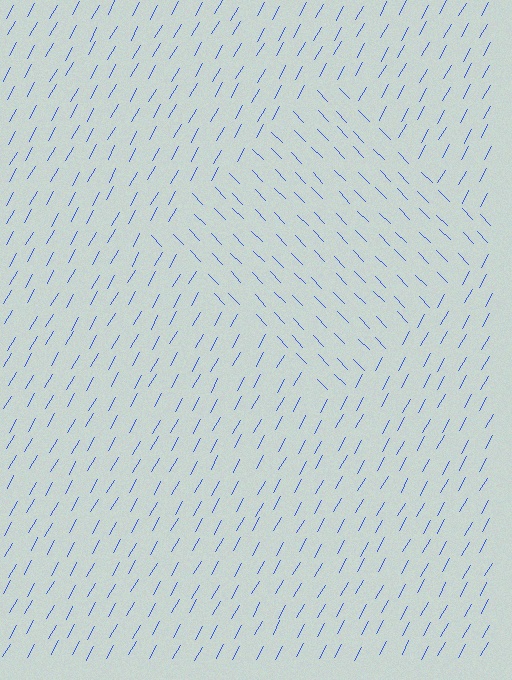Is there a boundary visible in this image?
Yes, there is a texture boundary formed by a change in line orientation.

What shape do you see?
I see a diamond.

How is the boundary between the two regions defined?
The boundary is defined purely by a change in line orientation (approximately 74 degrees difference). All lines are the same color and thickness.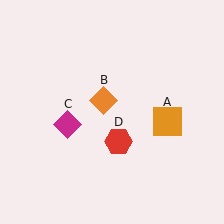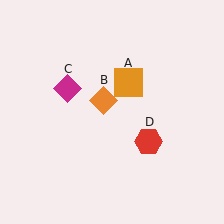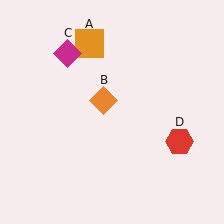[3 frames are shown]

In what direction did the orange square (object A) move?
The orange square (object A) moved up and to the left.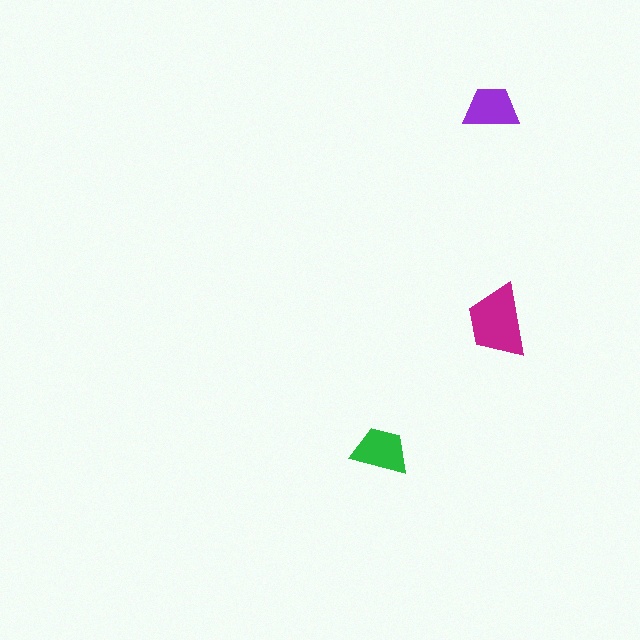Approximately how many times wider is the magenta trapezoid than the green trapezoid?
About 1.5 times wider.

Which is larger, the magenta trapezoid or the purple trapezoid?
The magenta one.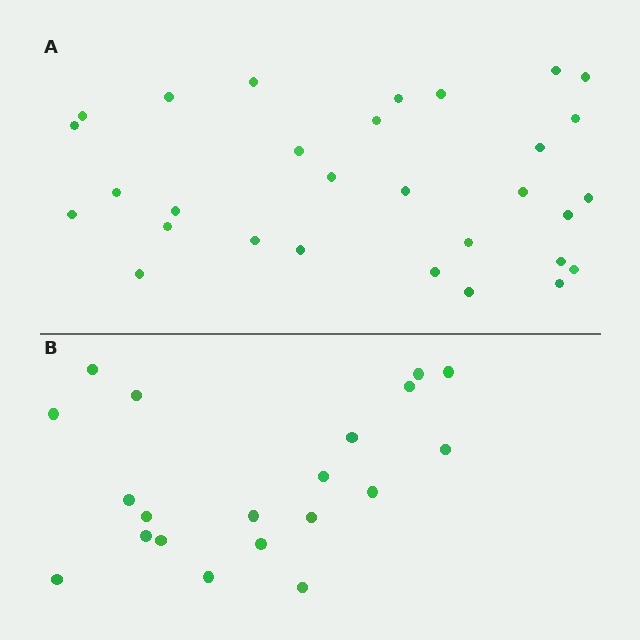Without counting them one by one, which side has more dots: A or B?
Region A (the top region) has more dots.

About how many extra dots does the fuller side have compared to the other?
Region A has roughly 10 or so more dots than region B.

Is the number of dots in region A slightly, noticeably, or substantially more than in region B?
Region A has substantially more. The ratio is roughly 1.5 to 1.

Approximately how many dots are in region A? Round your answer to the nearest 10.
About 30 dots.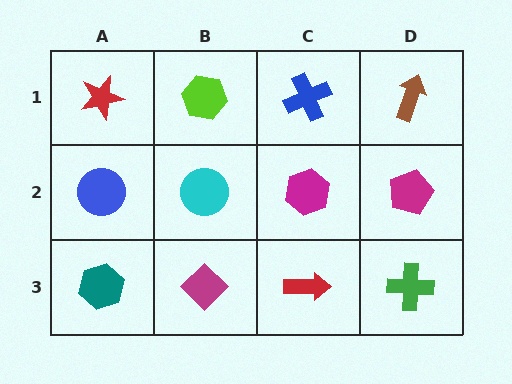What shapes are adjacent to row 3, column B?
A cyan circle (row 2, column B), a teal hexagon (row 3, column A), a red arrow (row 3, column C).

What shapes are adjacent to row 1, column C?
A magenta hexagon (row 2, column C), a lime hexagon (row 1, column B), a brown arrow (row 1, column D).